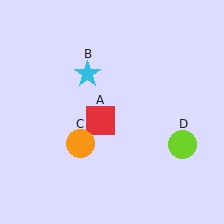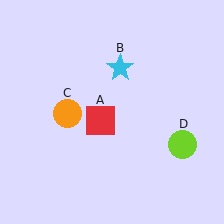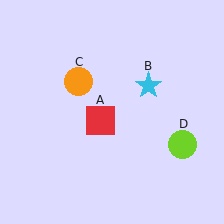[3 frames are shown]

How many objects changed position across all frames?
2 objects changed position: cyan star (object B), orange circle (object C).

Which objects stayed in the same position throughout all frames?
Red square (object A) and lime circle (object D) remained stationary.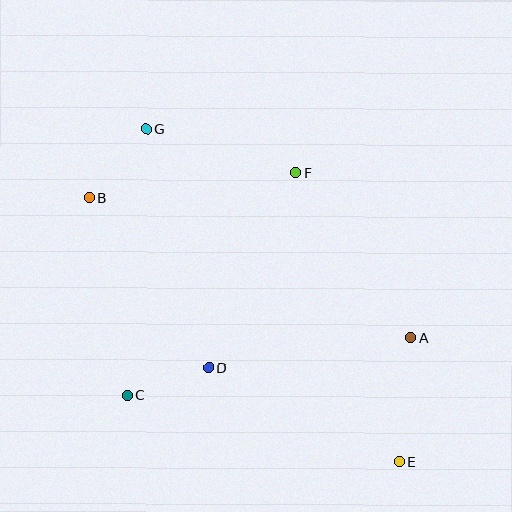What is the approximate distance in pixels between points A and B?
The distance between A and B is approximately 350 pixels.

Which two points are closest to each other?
Points C and D are closest to each other.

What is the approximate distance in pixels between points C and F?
The distance between C and F is approximately 279 pixels.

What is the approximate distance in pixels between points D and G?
The distance between D and G is approximately 247 pixels.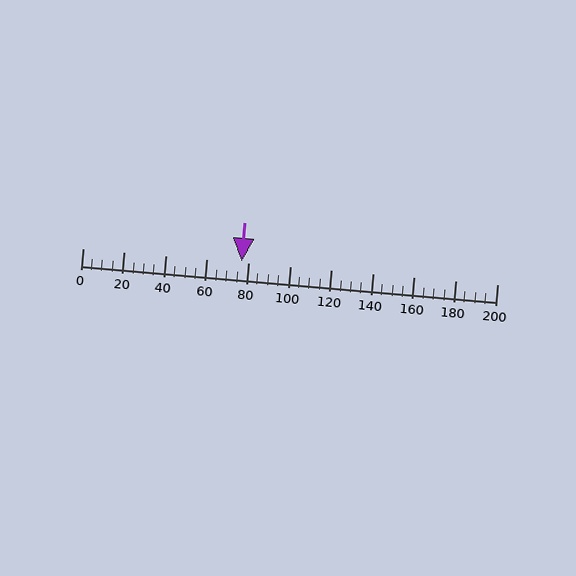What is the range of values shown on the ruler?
The ruler shows values from 0 to 200.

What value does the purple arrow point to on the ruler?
The purple arrow points to approximately 76.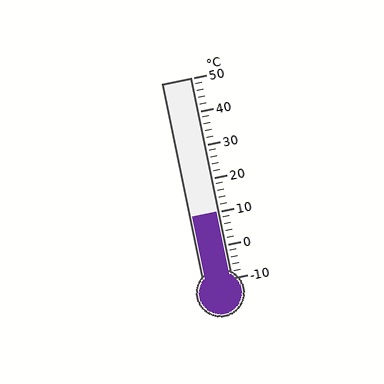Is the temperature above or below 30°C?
The temperature is below 30°C.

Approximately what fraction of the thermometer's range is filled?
The thermometer is filled to approximately 35% of its range.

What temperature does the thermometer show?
The thermometer shows approximately 10°C.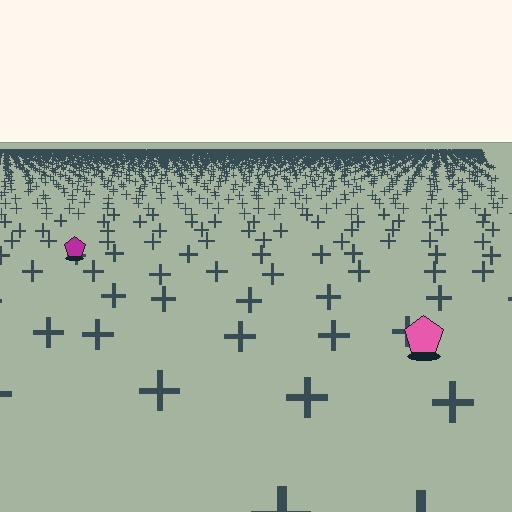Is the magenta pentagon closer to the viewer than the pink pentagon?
No. The pink pentagon is closer — you can tell from the texture gradient: the ground texture is coarser near it.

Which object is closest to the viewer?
The pink pentagon is closest. The texture marks near it are larger and more spread out.